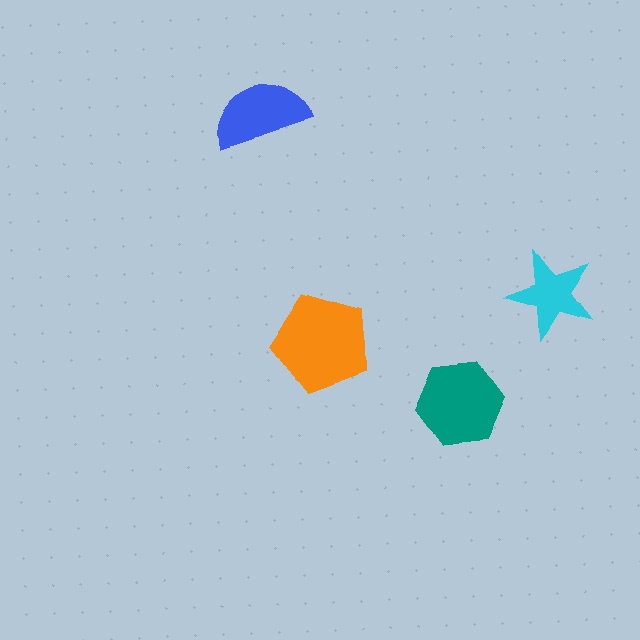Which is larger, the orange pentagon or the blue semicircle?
The orange pentagon.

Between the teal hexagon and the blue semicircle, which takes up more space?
The teal hexagon.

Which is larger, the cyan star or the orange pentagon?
The orange pentagon.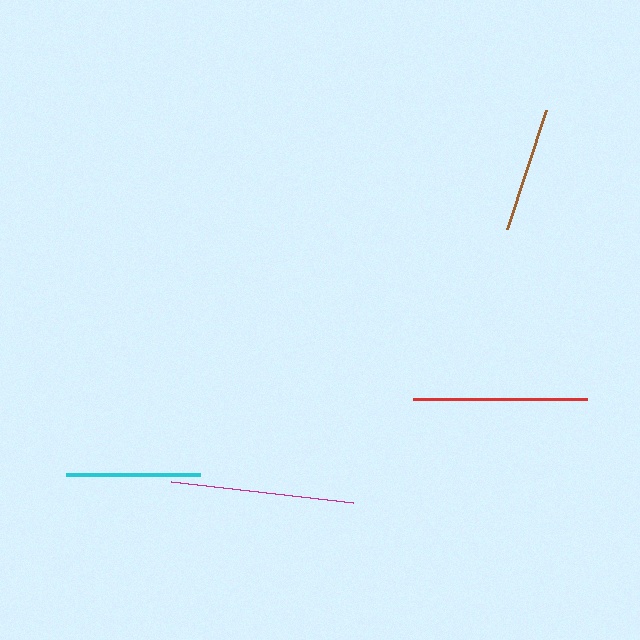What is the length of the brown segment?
The brown segment is approximately 125 pixels long.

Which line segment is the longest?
The magenta line is the longest at approximately 182 pixels.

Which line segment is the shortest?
The brown line is the shortest at approximately 125 pixels.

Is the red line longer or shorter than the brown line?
The red line is longer than the brown line.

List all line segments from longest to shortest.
From longest to shortest: magenta, red, cyan, brown.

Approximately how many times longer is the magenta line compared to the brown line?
The magenta line is approximately 1.5 times the length of the brown line.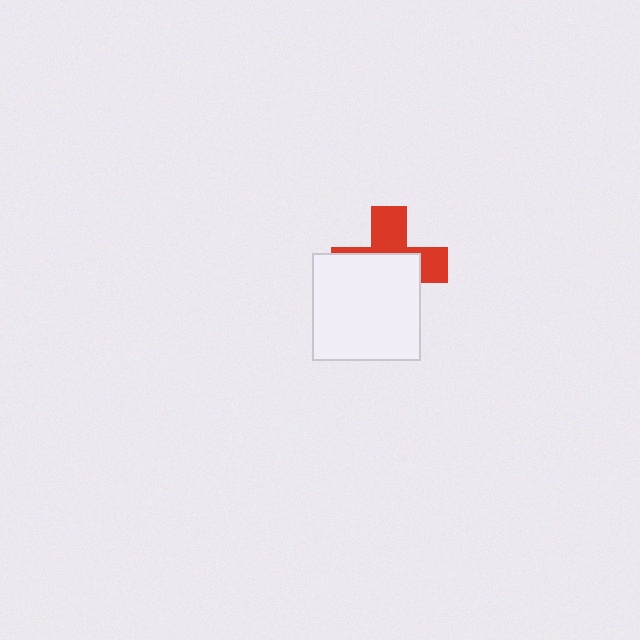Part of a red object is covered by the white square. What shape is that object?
It is a cross.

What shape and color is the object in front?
The object in front is a white square.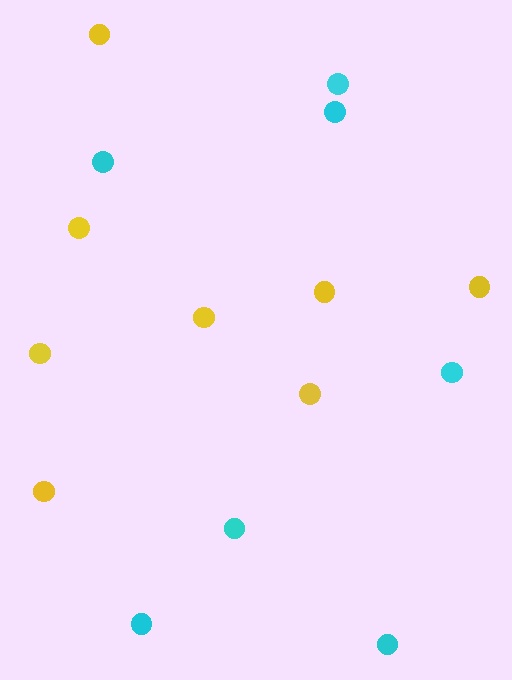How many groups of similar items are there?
There are 2 groups: one group of yellow circles (8) and one group of cyan circles (7).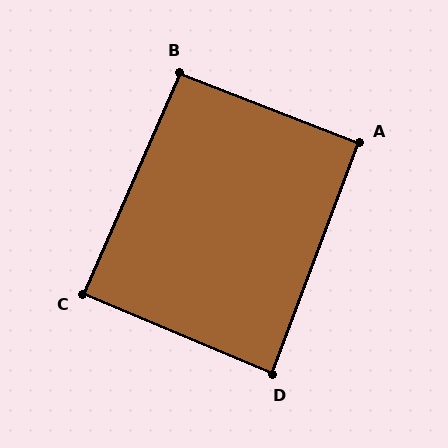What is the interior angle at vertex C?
Approximately 89 degrees (approximately right).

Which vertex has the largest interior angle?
B, at approximately 92 degrees.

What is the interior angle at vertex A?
Approximately 91 degrees (approximately right).